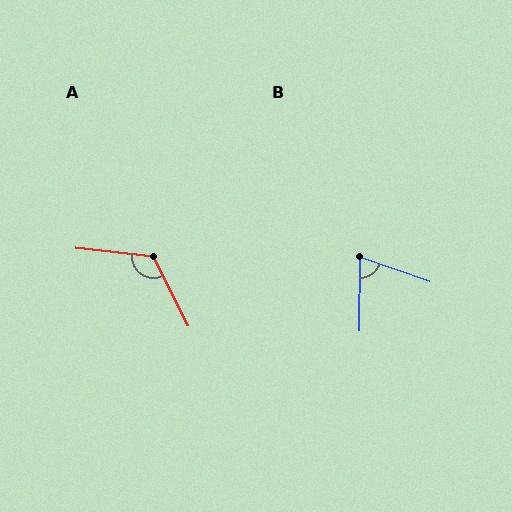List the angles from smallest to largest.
B (71°), A (122°).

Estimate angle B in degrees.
Approximately 71 degrees.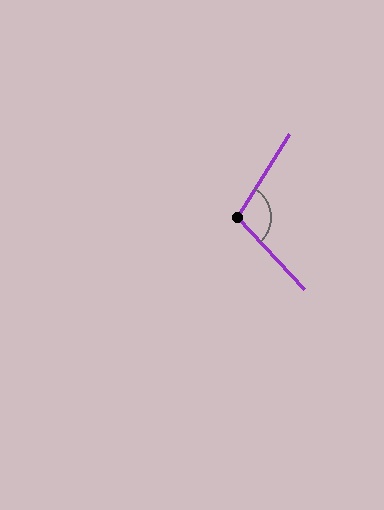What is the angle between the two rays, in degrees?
Approximately 105 degrees.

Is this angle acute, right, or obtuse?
It is obtuse.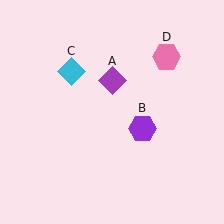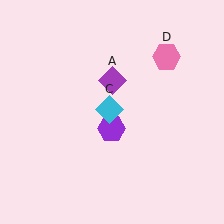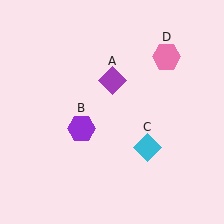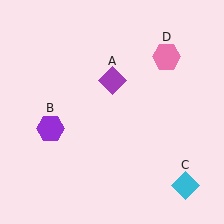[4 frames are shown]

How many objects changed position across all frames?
2 objects changed position: purple hexagon (object B), cyan diamond (object C).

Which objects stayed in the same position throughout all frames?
Purple diamond (object A) and pink hexagon (object D) remained stationary.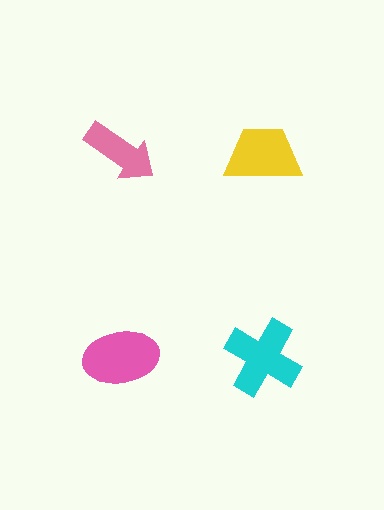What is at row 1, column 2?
A yellow trapezoid.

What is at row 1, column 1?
A pink arrow.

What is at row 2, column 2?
A cyan cross.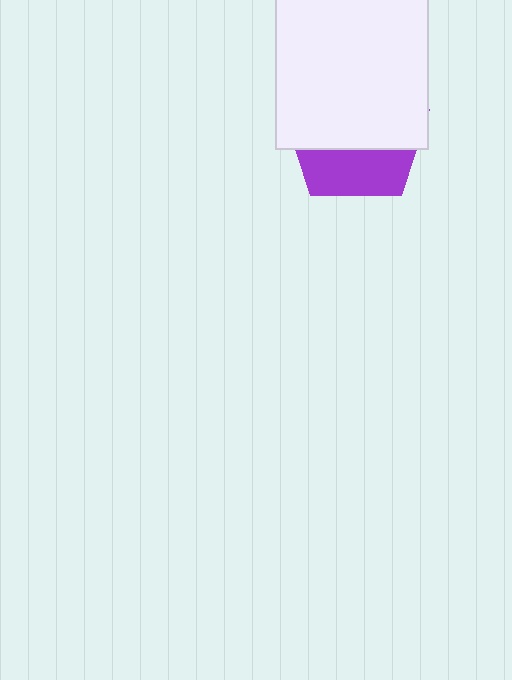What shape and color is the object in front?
The object in front is a white rectangle.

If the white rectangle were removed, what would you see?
You would see the complete purple pentagon.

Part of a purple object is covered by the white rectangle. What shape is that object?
It is a pentagon.